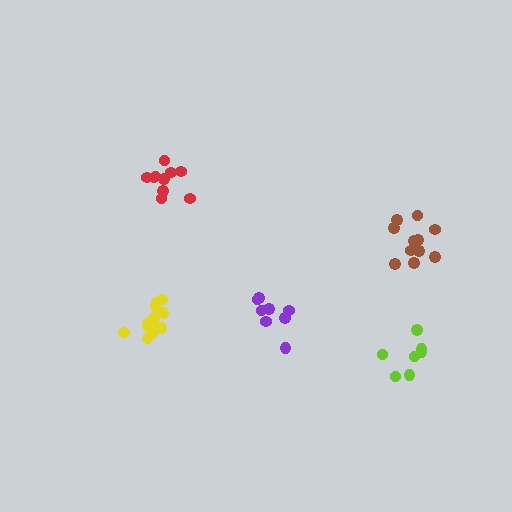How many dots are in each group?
Group 1: 12 dots, Group 2: 11 dots, Group 3: 7 dots, Group 4: 10 dots, Group 5: 8 dots (48 total).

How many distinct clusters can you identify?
There are 5 distinct clusters.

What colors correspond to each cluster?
The clusters are colored: yellow, brown, lime, red, purple.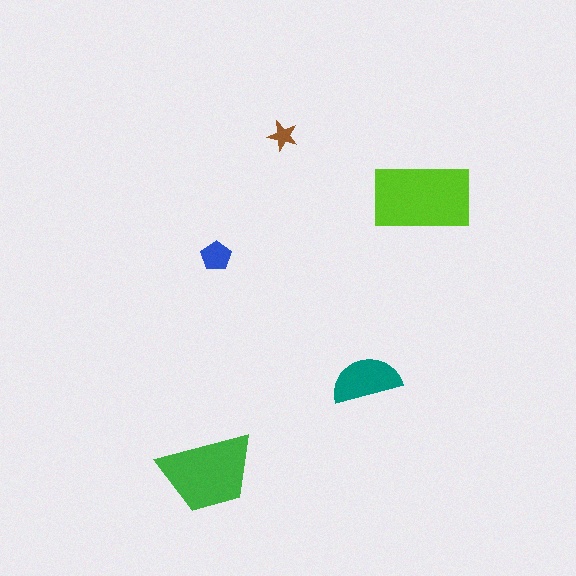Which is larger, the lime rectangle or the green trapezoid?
The lime rectangle.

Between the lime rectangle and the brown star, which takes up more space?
The lime rectangle.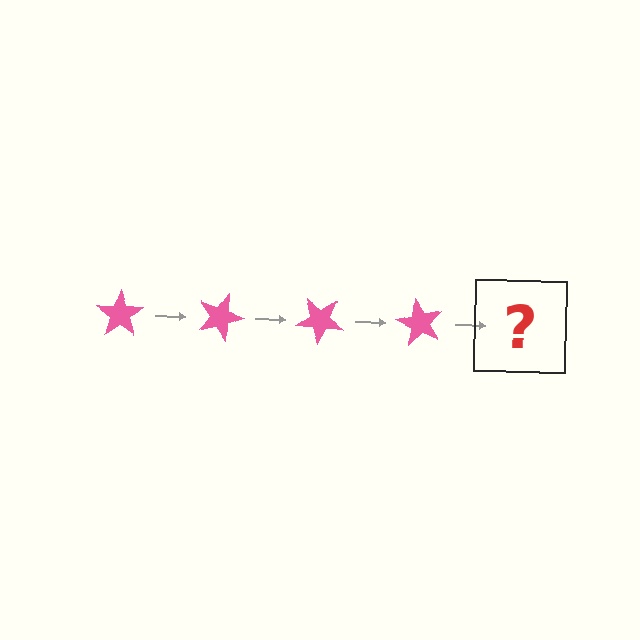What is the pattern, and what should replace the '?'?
The pattern is that the star rotates 20 degrees each step. The '?' should be a pink star rotated 80 degrees.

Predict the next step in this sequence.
The next step is a pink star rotated 80 degrees.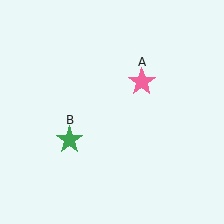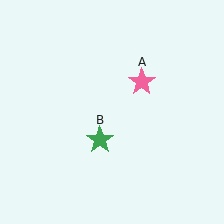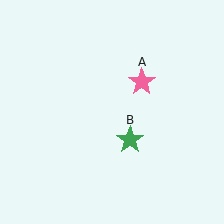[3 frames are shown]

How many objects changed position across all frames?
1 object changed position: green star (object B).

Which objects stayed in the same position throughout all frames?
Pink star (object A) remained stationary.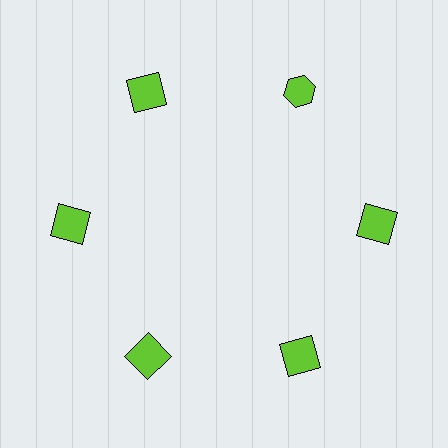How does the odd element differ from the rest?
It has a different shape: hexagon instead of square.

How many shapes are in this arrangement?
There are 6 shapes arranged in a ring pattern.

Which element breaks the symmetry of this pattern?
The lime hexagon at roughly the 1 o'clock position breaks the symmetry. All other shapes are lime squares.